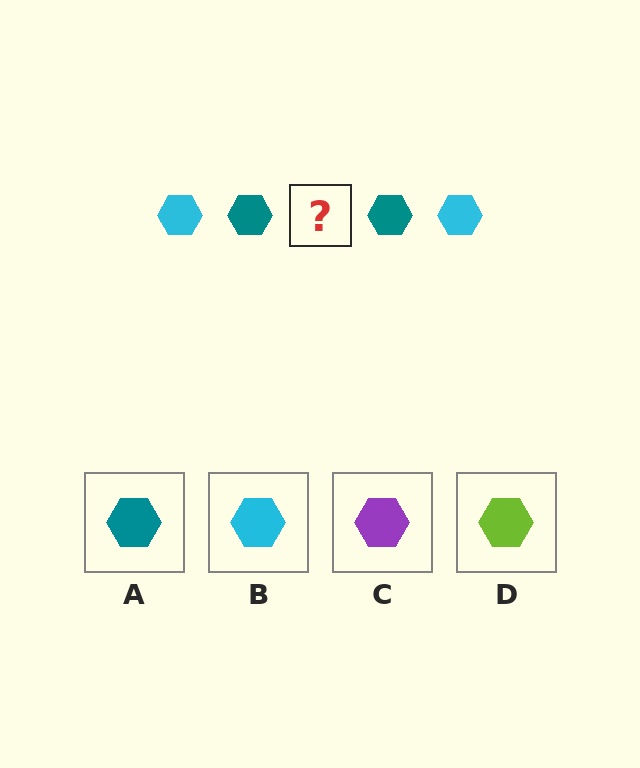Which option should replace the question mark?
Option B.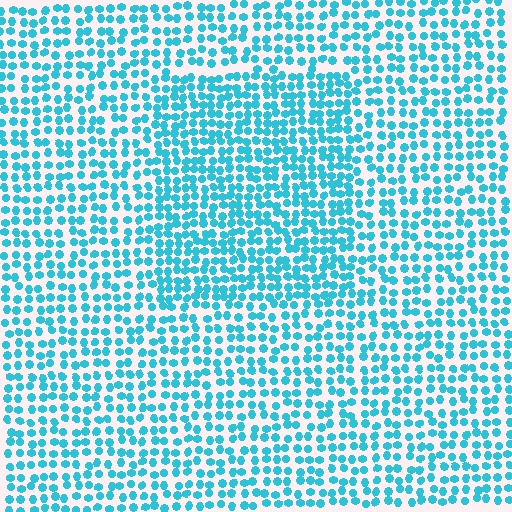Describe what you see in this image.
The image contains small cyan elements arranged at two different densities. A rectangle-shaped region is visible where the elements are more densely packed than the surrounding area.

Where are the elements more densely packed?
The elements are more densely packed inside the rectangle boundary.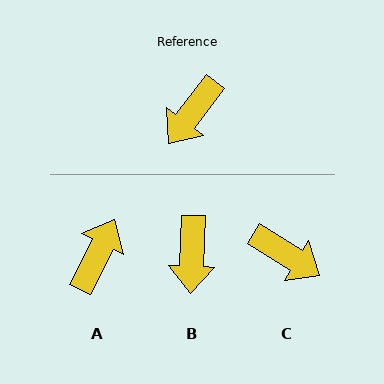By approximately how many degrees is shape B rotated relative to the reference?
Approximately 35 degrees counter-clockwise.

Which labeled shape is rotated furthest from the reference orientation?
A, about 169 degrees away.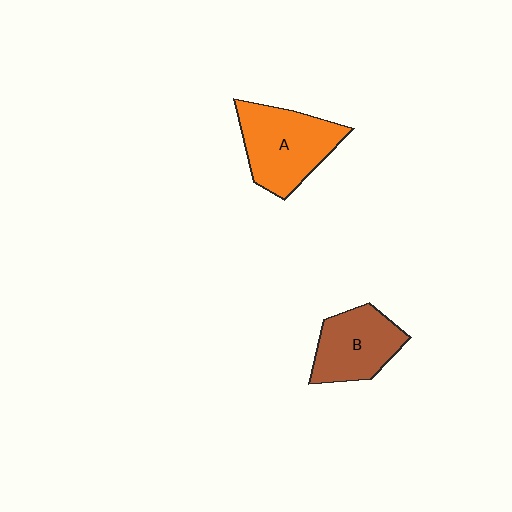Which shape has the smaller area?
Shape B (brown).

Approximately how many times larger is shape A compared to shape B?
Approximately 1.2 times.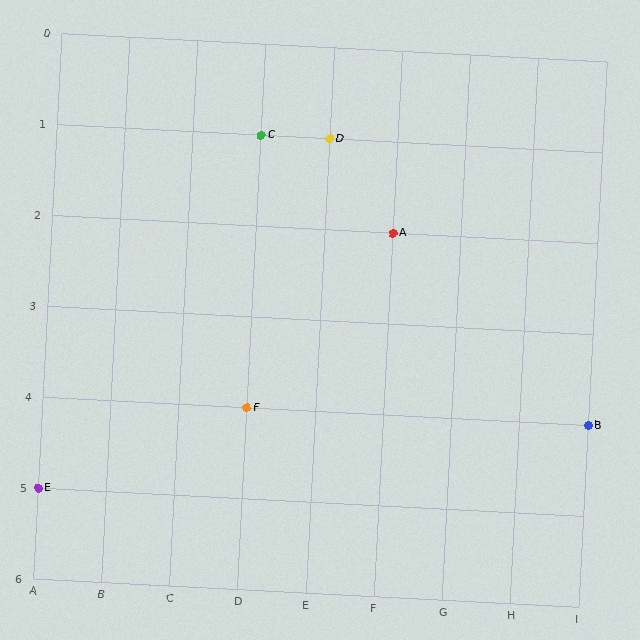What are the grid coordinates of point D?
Point D is at grid coordinates (E, 1).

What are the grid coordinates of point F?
Point F is at grid coordinates (D, 4).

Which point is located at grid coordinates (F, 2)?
Point A is at (F, 2).